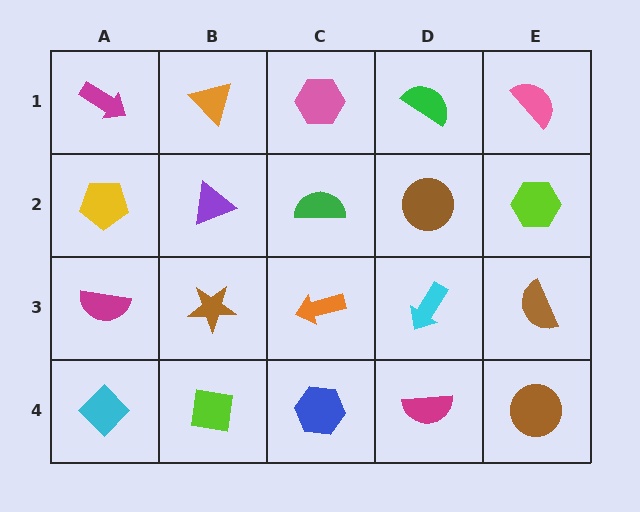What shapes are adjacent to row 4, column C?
An orange arrow (row 3, column C), a lime square (row 4, column B), a magenta semicircle (row 4, column D).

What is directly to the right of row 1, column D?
A pink semicircle.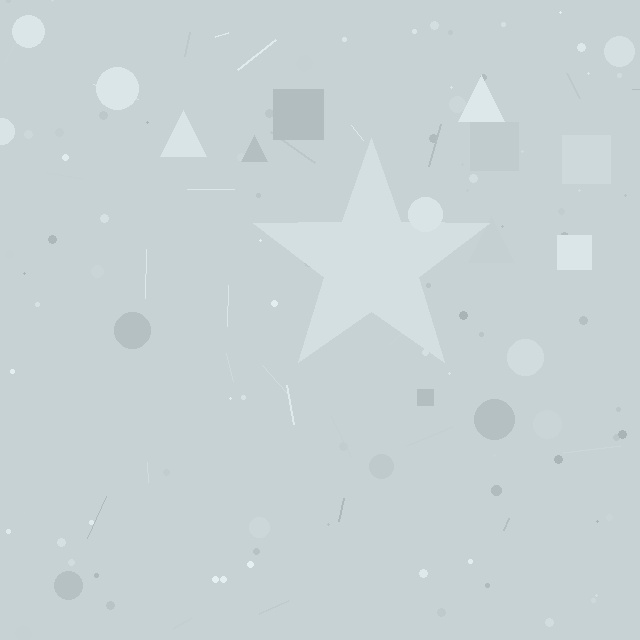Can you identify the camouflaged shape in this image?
The camouflaged shape is a star.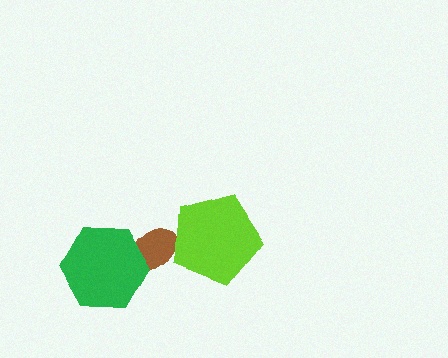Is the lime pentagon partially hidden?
No, no other shape covers it.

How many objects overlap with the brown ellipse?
2 objects overlap with the brown ellipse.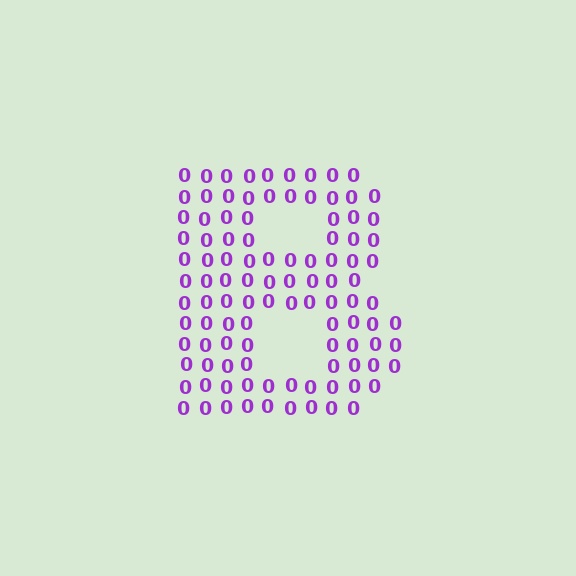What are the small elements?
The small elements are digit 0's.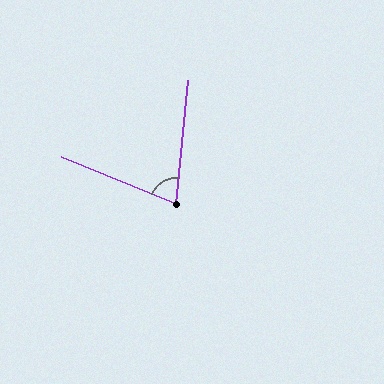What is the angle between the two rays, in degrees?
Approximately 74 degrees.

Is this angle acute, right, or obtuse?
It is acute.